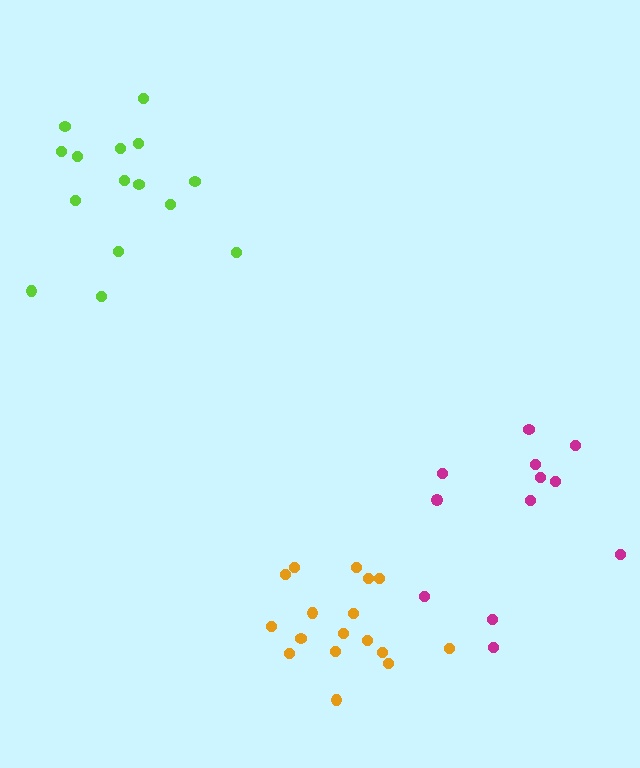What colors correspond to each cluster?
The clusters are colored: orange, magenta, lime.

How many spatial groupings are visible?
There are 3 spatial groupings.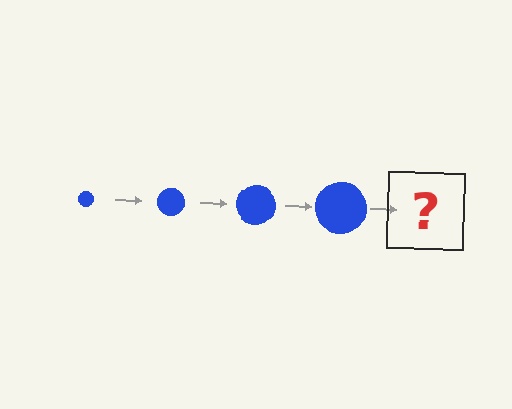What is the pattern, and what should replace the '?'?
The pattern is that the circle gets progressively larger each step. The '?' should be a blue circle, larger than the previous one.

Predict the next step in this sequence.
The next step is a blue circle, larger than the previous one.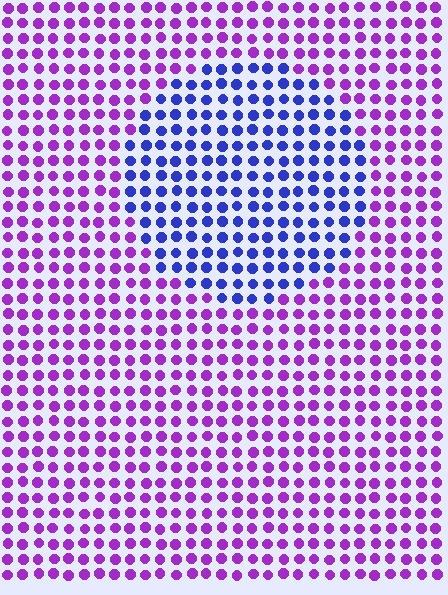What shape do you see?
I see a circle.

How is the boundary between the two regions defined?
The boundary is defined purely by a slight shift in hue (about 51 degrees). Spacing, size, and orientation are identical on both sides.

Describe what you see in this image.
The image is filled with small purple elements in a uniform arrangement. A circle-shaped region is visible where the elements are tinted to a slightly different hue, forming a subtle color boundary.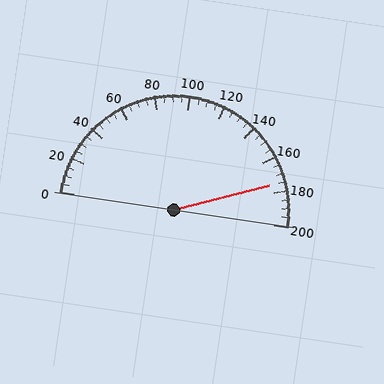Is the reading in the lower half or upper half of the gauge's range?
The reading is in the upper half of the range (0 to 200).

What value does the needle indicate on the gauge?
The needle indicates approximately 175.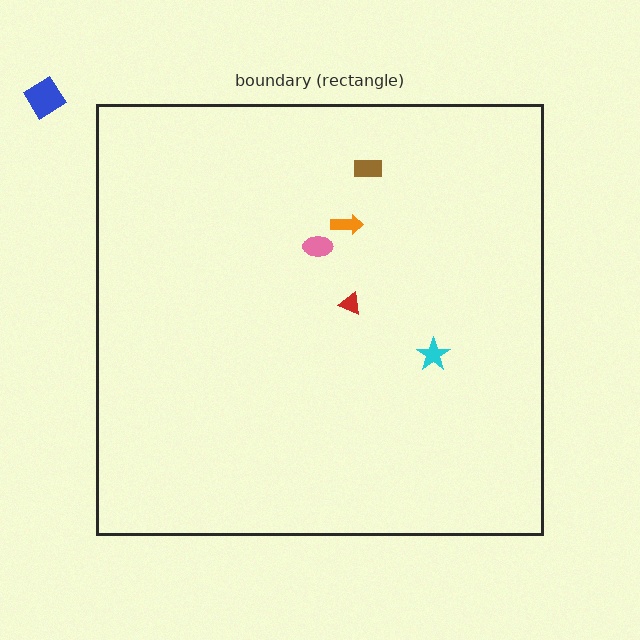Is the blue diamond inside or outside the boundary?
Outside.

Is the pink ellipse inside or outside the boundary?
Inside.